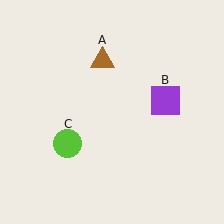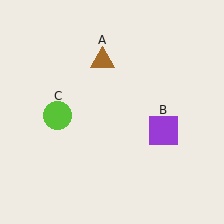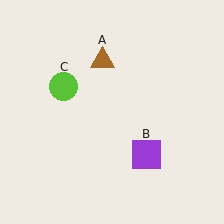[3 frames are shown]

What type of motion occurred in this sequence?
The purple square (object B), lime circle (object C) rotated clockwise around the center of the scene.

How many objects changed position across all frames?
2 objects changed position: purple square (object B), lime circle (object C).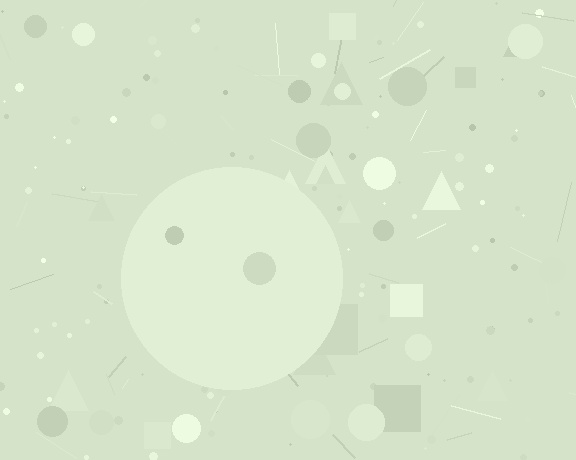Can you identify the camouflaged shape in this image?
The camouflaged shape is a circle.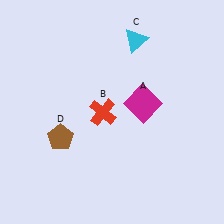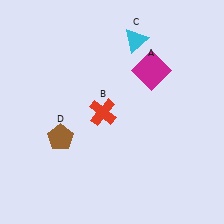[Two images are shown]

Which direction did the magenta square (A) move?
The magenta square (A) moved up.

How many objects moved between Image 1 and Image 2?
1 object moved between the two images.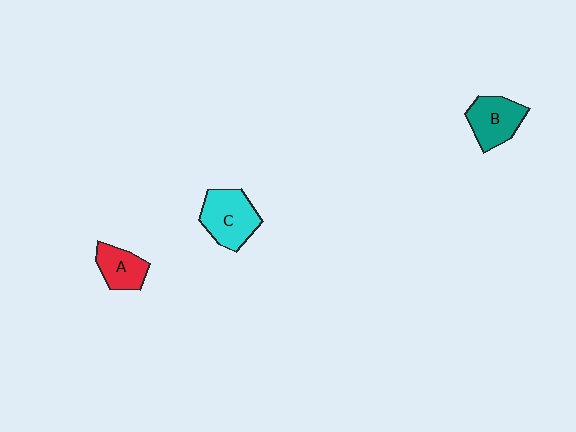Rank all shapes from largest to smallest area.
From largest to smallest: C (cyan), B (teal), A (red).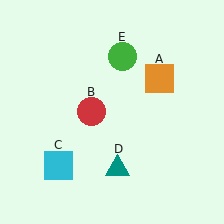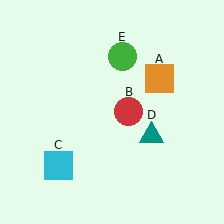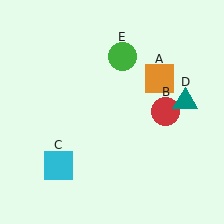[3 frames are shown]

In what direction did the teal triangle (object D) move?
The teal triangle (object D) moved up and to the right.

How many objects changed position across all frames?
2 objects changed position: red circle (object B), teal triangle (object D).